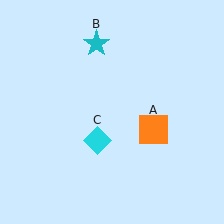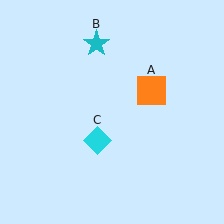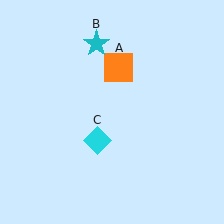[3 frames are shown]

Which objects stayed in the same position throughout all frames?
Cyan star (object B) and cyan diamond (object C) remained stationary.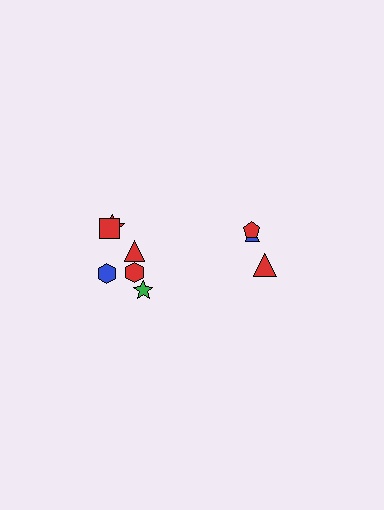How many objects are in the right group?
There are 3 objects.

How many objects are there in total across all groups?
There are 9 objects.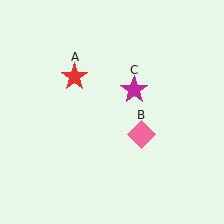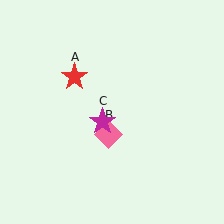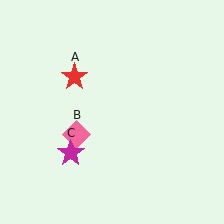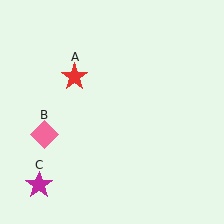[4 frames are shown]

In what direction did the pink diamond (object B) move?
The pink diamond (object B) moved left.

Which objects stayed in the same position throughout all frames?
Red star (object A) remained stationary.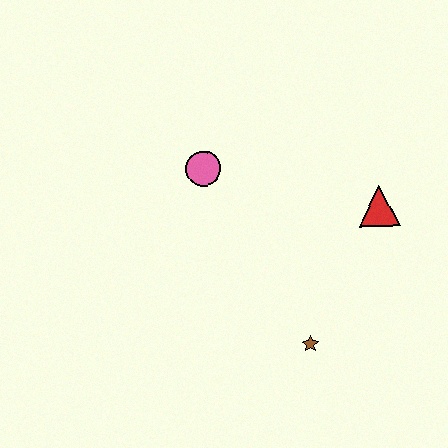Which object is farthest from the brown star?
The pink circle is farthest from the brown star.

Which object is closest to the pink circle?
The red triangle is closest to the pink circle.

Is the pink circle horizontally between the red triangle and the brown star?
No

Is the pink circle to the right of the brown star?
No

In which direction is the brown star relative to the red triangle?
The brown star is below the red triangle.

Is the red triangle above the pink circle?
No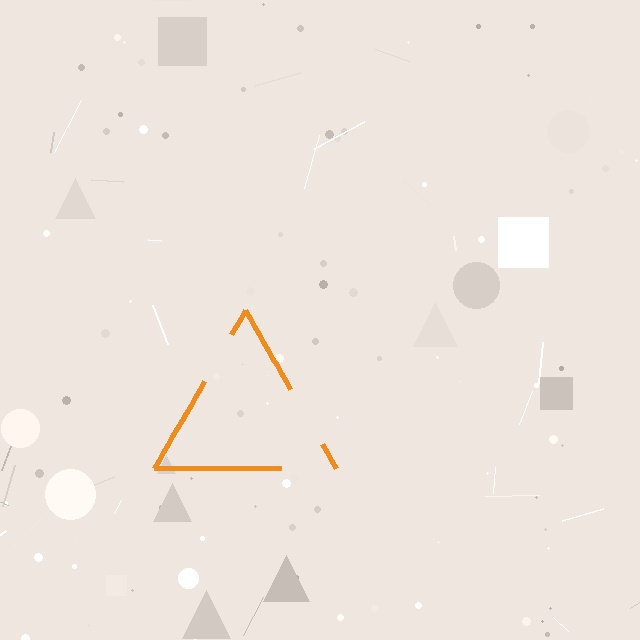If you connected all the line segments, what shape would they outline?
They would outline a triangle.